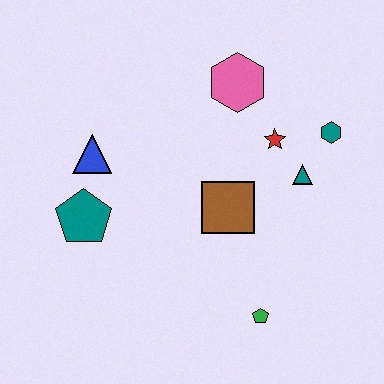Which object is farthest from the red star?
The teal pentagon is farthest from the red star.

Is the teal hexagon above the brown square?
Yes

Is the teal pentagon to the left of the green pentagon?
Yes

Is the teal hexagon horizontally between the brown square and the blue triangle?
No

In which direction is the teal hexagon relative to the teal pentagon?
The teal hexagon is to the right of the teal pentagon.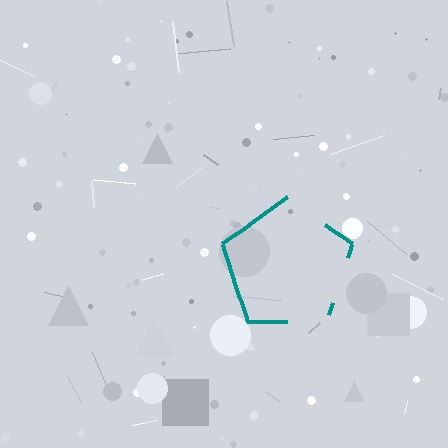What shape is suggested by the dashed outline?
The dashed outline suggests a pentagon.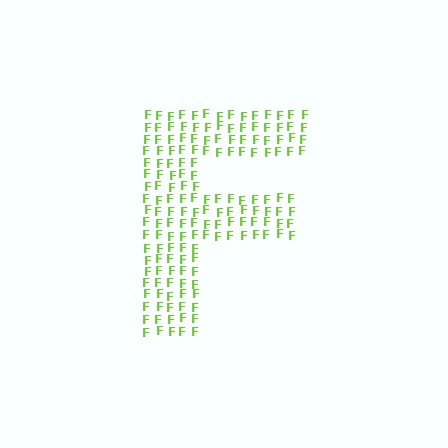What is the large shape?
The large shape is the letter F.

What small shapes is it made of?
It is made of small letter F's.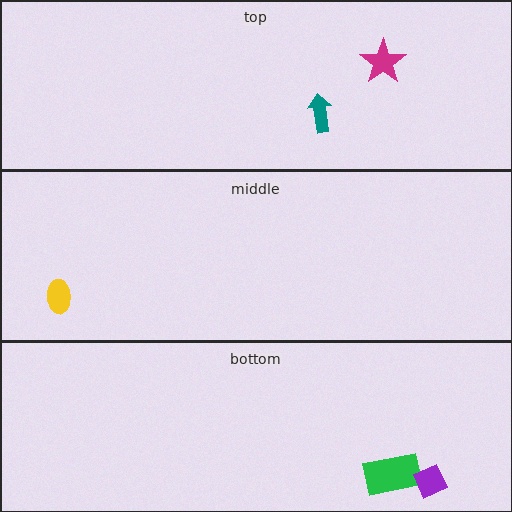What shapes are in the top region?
The magenta star, the teal arrow.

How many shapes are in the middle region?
1.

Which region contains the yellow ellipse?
The middle region.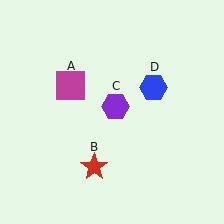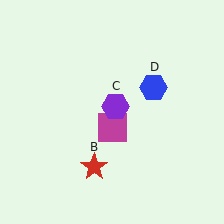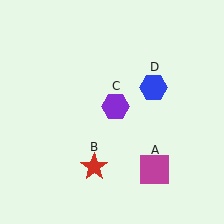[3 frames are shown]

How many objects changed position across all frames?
1 object changed position: magenta square (object A).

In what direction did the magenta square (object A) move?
The magenta square (object A) moved down and to the right.